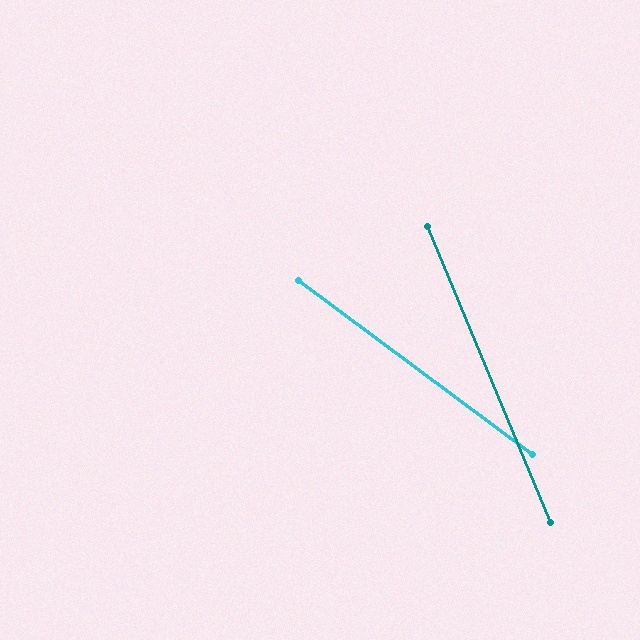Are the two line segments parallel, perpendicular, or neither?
Neither parallel nor perpendicular — they differ by about 31°.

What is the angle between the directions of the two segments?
Approximately 31 degrees.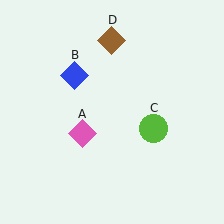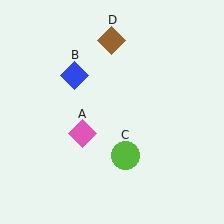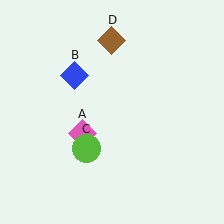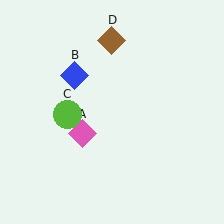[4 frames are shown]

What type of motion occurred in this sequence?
The lime circle (object C) rotated clockwise around the center of the scene.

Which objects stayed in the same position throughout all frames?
Pink diamond (object A) and blue diamond (object B) and brown diamond (object D) remained stationary.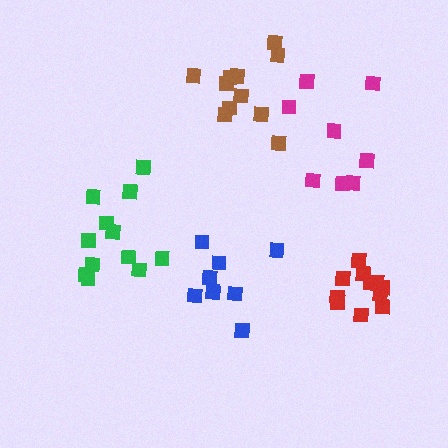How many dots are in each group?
Group 1: 12 dots, Group 2: 8 dots, Group 3: 11 dots, Group 4: 9 dots, Group 5: 11 dots (51 total).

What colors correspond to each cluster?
The clusters are colored: green, magenta, red, blue, brown.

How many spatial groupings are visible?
There are 5 spatial groupings.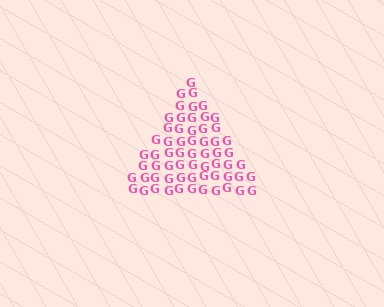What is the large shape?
The large shape is a triangle.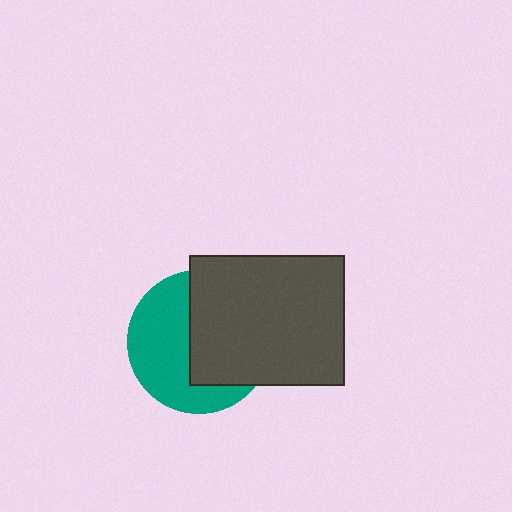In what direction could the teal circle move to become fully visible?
The teal circle could move left. That would shift it out from behind the dark gray rectangle entirely.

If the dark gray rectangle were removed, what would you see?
You would see the complete teal circle.